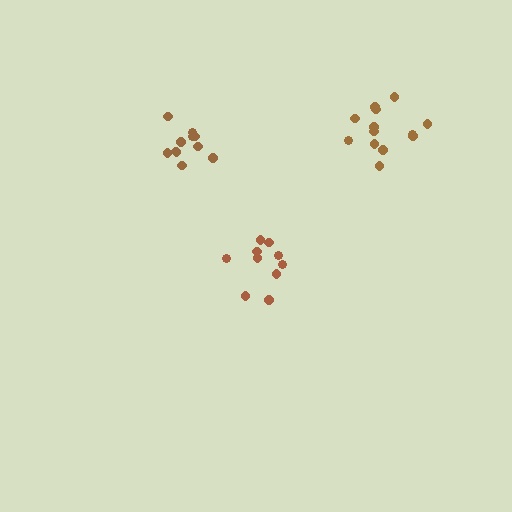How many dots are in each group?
Group 1: 11 dots, Group 2: 13 dots, Group 3: 10 dots (34 total).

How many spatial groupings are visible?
There are 3 spatial groupings.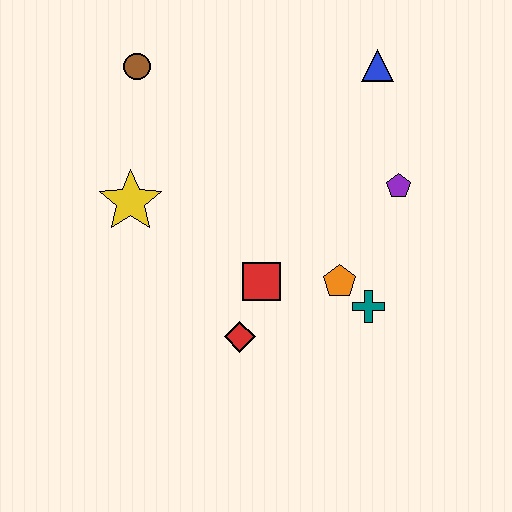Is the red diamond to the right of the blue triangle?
No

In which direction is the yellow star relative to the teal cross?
The yellow star is to the left of the teal cross.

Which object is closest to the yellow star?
The brown circle is closest to the yellow star.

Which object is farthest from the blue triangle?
The red diamond is farthest from the blue triangle.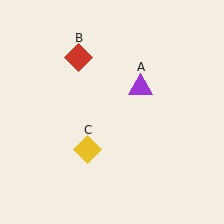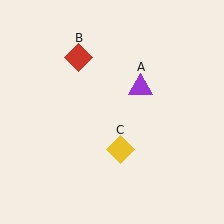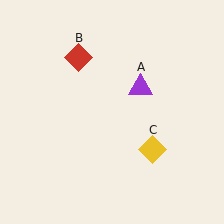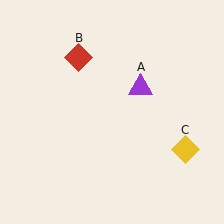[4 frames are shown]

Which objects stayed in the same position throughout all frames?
Purple triangle (object A) and red diamond (object B) remained stationary.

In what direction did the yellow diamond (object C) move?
The yellow diamond (object C) moved right.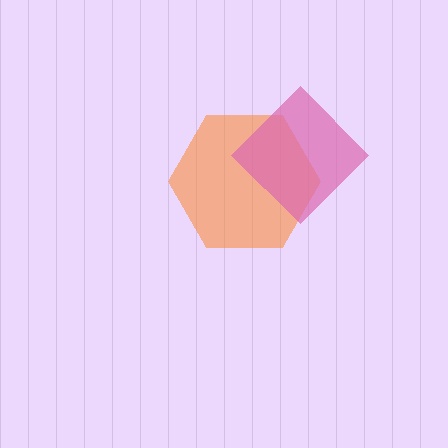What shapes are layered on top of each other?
The layered shapes are: an orange hexagon, a pink diamond.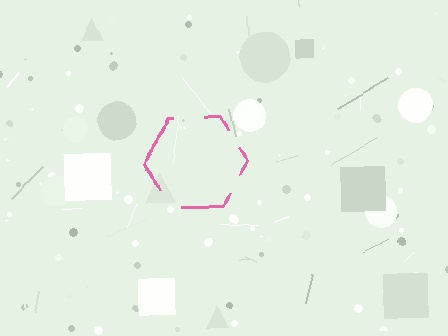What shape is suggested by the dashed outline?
The dashed outline suggests a hexagon.